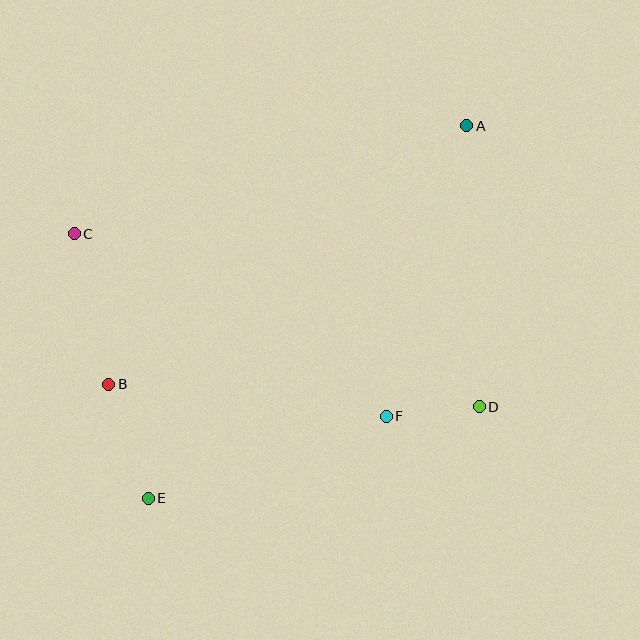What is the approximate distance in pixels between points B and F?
The distance between B and F is approximately 279 pixels.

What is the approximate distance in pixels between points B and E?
The distance between B and E is approximately 121 pixels.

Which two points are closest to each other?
Points D and F are closest to each other.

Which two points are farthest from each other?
Points A and E are farthest from each other.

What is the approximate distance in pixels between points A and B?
The distance between A and B is approximately 441 pixels.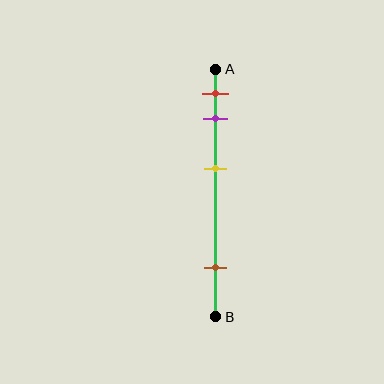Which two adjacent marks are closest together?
The red and purple marks are the closest adjacent pair.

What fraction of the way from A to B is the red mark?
The red mark is approximately 10% (0.1) of the way from A to B.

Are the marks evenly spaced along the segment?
No, the marks are not evenly spaced.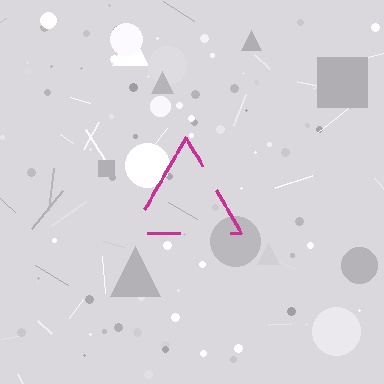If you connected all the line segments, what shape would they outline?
They would outline a triangle.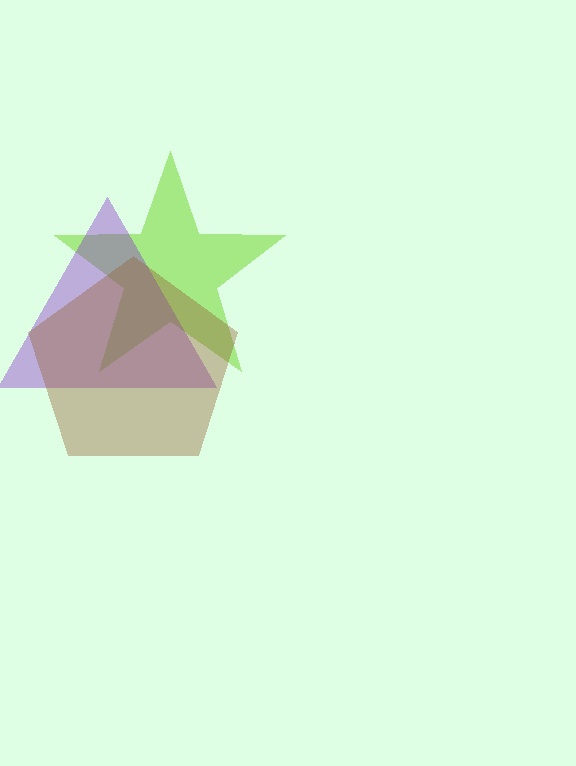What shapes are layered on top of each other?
The layered shapes are: a lime star, a purple triangle, a brown pentagon.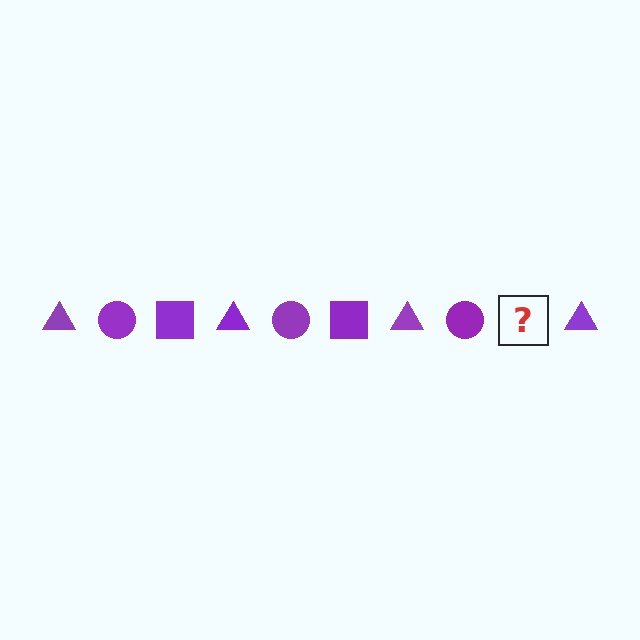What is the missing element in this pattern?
The missing element is a purple square.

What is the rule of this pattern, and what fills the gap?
The rule is that the pattern cycles through triangle, circle, square shapes in purple. The gap should be filled with a purple square.